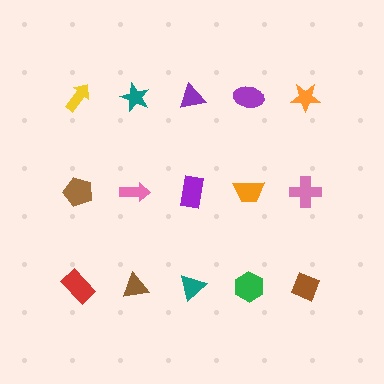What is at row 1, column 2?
A teal star.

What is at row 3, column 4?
A green hexagon.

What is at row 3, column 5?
A brown diamond.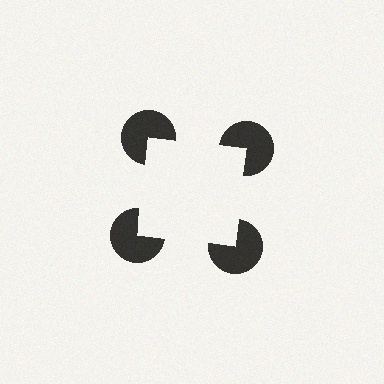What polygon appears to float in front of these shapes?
An illusory square — its edges are inferred from the aligned wedge cuts in the pac-man discs, not physically drawn.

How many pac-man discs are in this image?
There are 4 — one at each vertex of the illusory square.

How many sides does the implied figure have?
4 sides.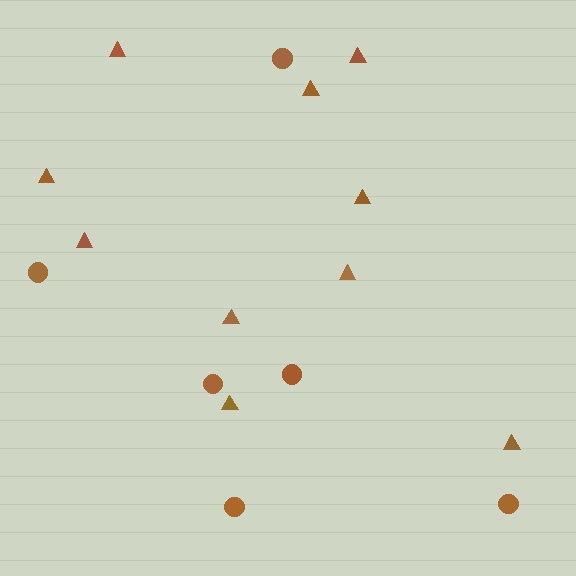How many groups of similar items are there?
There are 2 groups: one group of triangles (10) and one group of circles (6).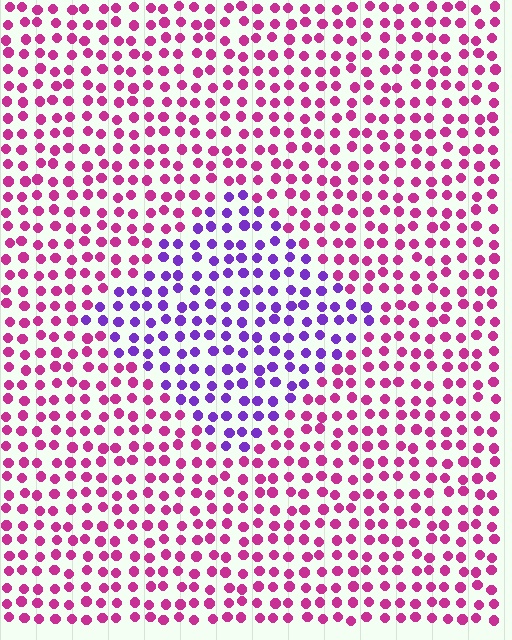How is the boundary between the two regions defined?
The boundary is defined purely by a slight shift in hue (about 52 degrees). Spacing, size, and orientation are identical on both sides.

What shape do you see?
I see a diamond.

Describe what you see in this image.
The image is filled with small magenta elements in a uniform arrangement. A diamond-shaped region is visible where the elements are tinted to a slightly different hue, forming a subtle color boundary.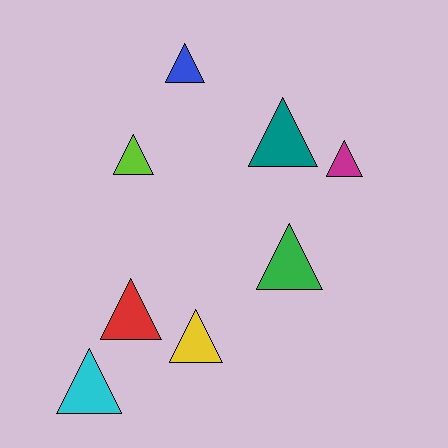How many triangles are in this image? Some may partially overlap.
There are 8 triangles.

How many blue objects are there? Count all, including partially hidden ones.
There is 1 blue object.